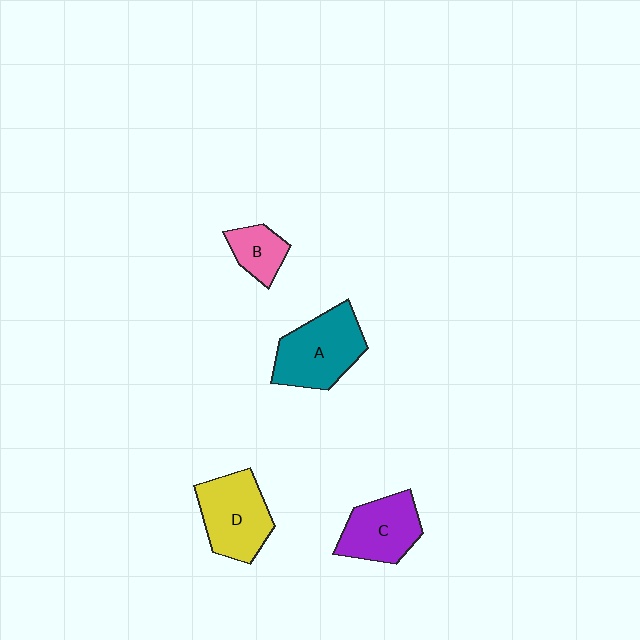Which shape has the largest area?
Shape A (teal).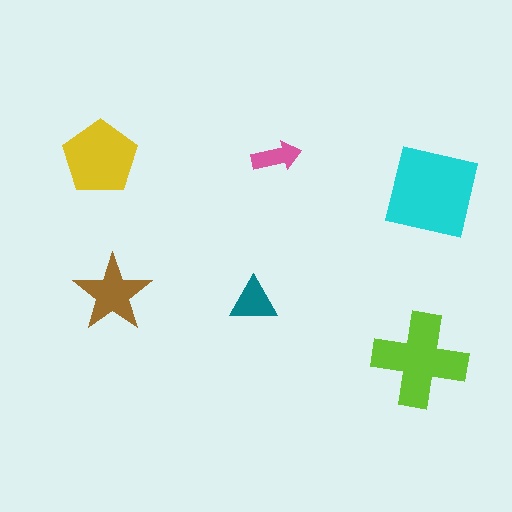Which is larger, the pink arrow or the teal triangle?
The teal triangle.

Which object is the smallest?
The pink arrow.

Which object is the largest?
The cyan square.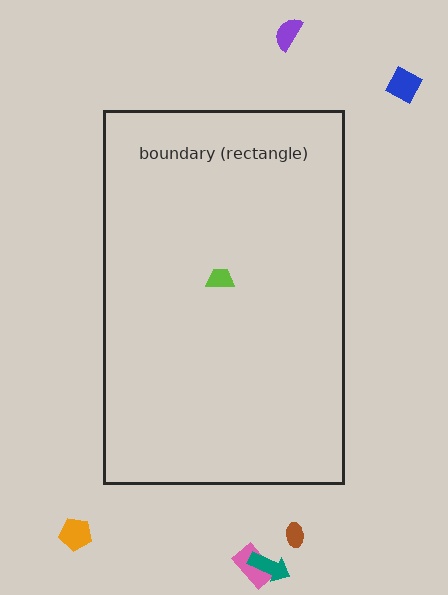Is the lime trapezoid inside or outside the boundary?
Inside.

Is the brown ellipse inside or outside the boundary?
Outside.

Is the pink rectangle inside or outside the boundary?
Outside.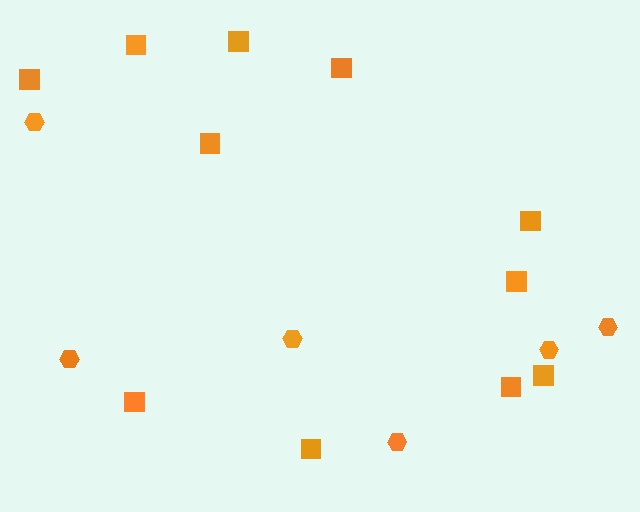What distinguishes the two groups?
There are 2 groups: one group of squares (11) and one group of hexagons (6).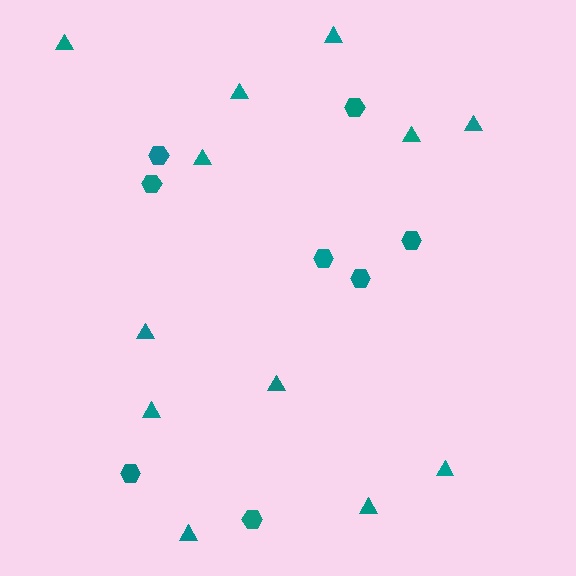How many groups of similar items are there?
There are 2 groups: one group of triangles (12) and one group of hexagons (8).